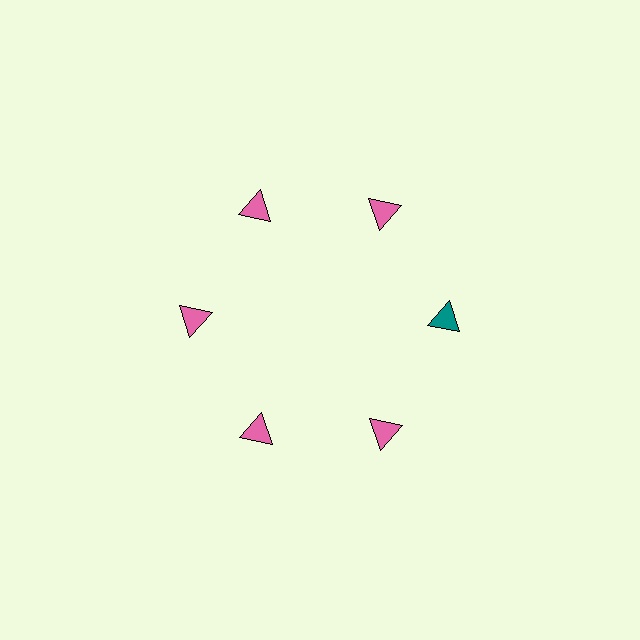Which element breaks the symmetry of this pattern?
The teal triangle at roughly the 3 o'clock position breaks the symmetry. All other shapes are pink triangles.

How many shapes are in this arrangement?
There are 6 shapes arranged in a ring pattern.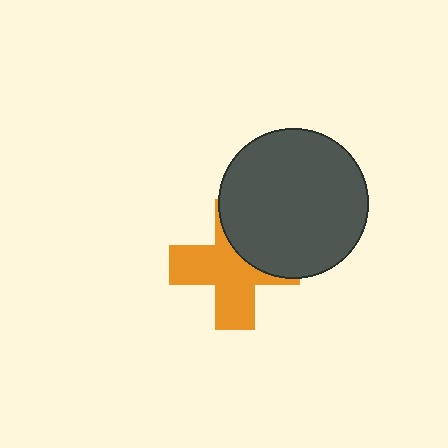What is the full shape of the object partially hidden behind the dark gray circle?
The partially hidden object is an orange cross.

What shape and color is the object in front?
The object in front is a dark gray circle.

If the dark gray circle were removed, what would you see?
You would see the complete orange cross.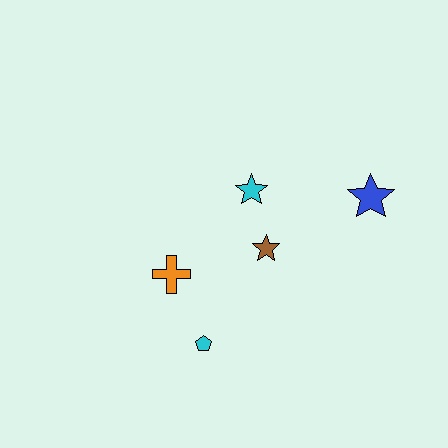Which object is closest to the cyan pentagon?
The orange cross is closest to the cyan pentagon.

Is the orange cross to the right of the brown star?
No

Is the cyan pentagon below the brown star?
Yes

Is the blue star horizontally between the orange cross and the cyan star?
No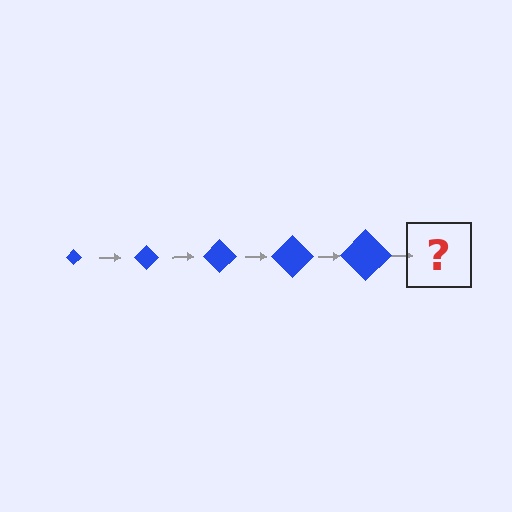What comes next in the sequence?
The next element should be a blue diamond, larger than the previous one.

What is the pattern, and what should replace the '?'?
The pattern is that the diamond gets progressively larger each step. The '?' should be a blue diamond, larger than the previous one.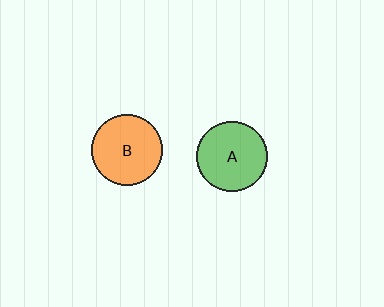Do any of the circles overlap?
No, none of the circles overlap.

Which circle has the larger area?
Circle A (green).